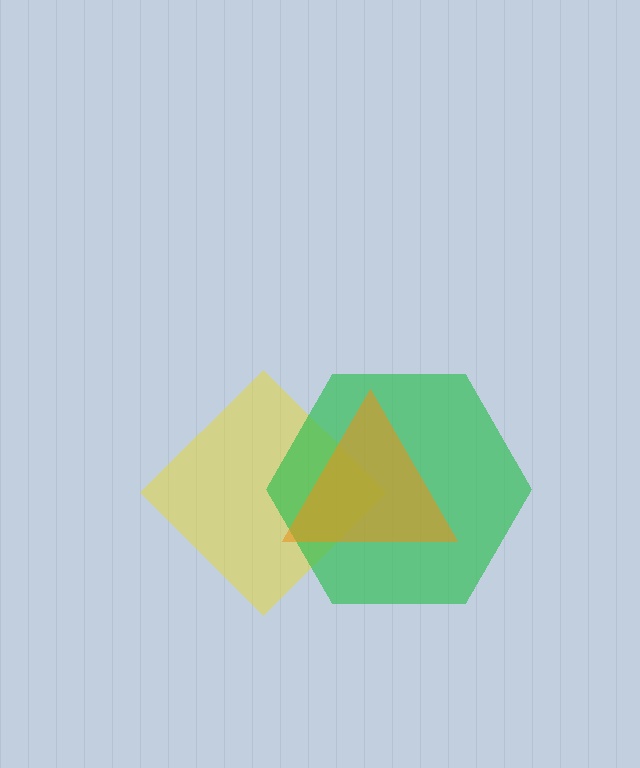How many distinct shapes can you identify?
There are 3 distinct shapes: a yellow diamond, a green hexagon, an orange triangle.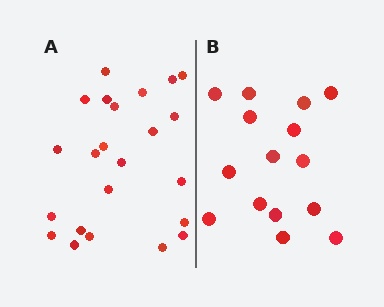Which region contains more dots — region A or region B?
Region A (the left region) has more dots.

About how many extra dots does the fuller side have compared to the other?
Region A has roughly 8 or so more dots than region B.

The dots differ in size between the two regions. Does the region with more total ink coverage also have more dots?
No. Region B has more total ink coverage because its dots are larger, but region A actually contains more individual dots. Total area can be misleading — the number of items is what matters here.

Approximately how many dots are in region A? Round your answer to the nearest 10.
About 20 dots. (The exact count is 23, which rounds to 20.)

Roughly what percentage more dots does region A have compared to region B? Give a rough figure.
About 55% more.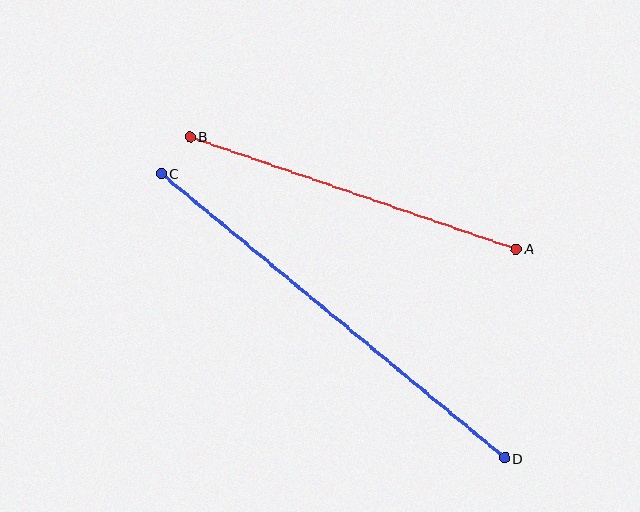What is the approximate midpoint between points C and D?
The midpoint is at approximately (333, 316) pixels.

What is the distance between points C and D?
The distance is approximately 446 pixels.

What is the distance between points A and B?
The distance is approximately 345 pixels.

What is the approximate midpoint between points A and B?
The midpoint is at approximately (353, 193) pixels.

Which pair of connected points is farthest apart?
Points C and D are farthest apart.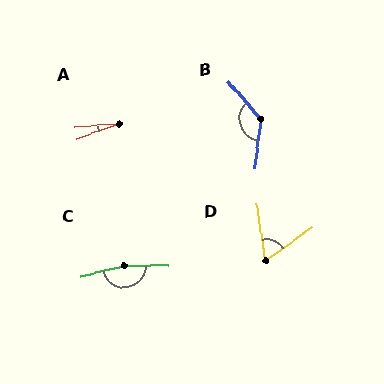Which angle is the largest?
C, at approximately 165 degrees.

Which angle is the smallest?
A, at approximately 17 degrees.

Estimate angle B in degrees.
Approximately 132 degrees.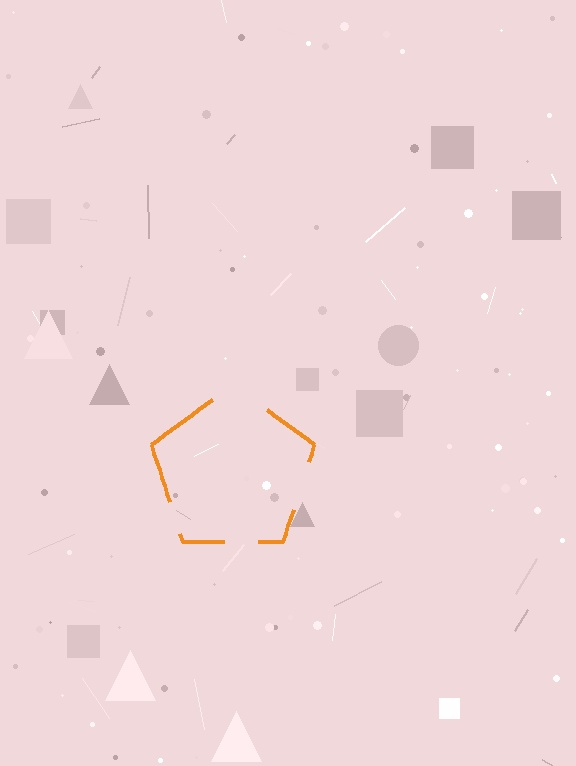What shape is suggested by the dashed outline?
The dashed outline suggests a pentagon.